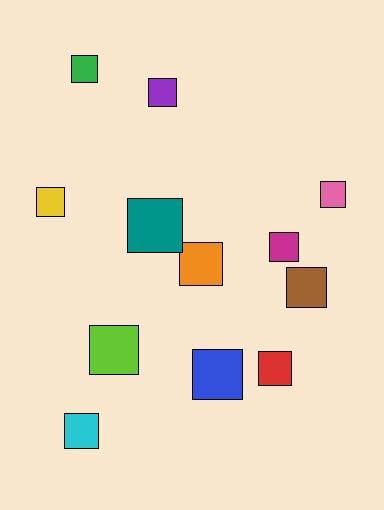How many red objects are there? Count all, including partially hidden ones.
There is 1 red object.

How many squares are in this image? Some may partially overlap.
There are 12 squares.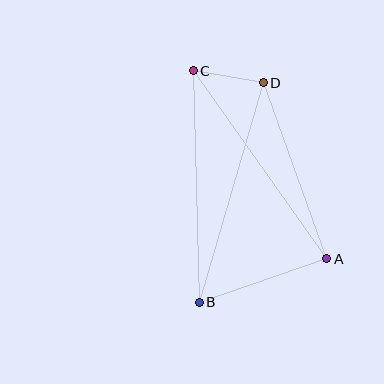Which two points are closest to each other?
Points C and D are closest to each other.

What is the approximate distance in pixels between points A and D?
The distance between A and D is approximately 187 pixels.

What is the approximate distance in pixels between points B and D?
The distance between B and D is approximately 229 pixels.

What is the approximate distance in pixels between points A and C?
The distance between A and C is approximately 231 pixels.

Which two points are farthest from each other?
Points B and C are farthest from each other.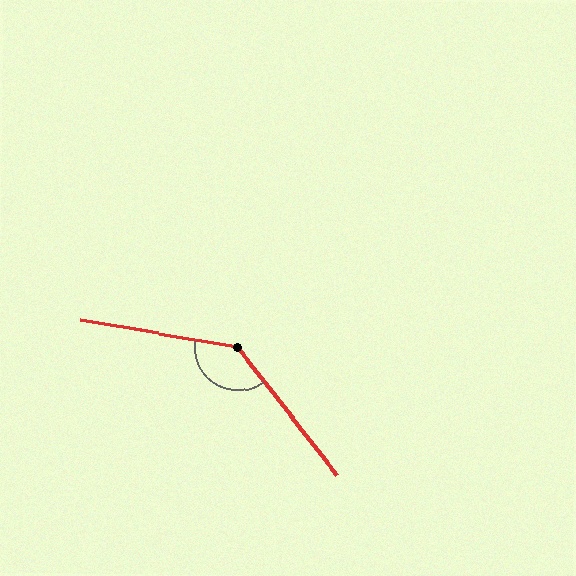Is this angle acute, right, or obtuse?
It is obtuse.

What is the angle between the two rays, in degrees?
Approximately 138 degrees.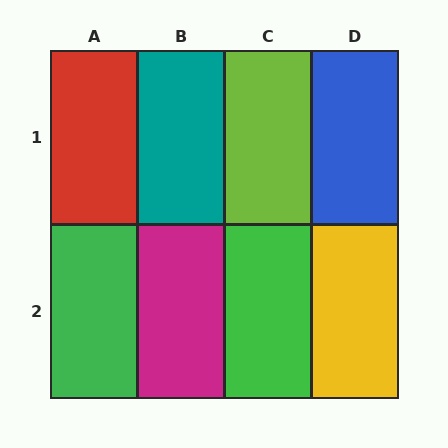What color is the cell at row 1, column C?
Lime.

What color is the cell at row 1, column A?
Red.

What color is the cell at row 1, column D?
Blue.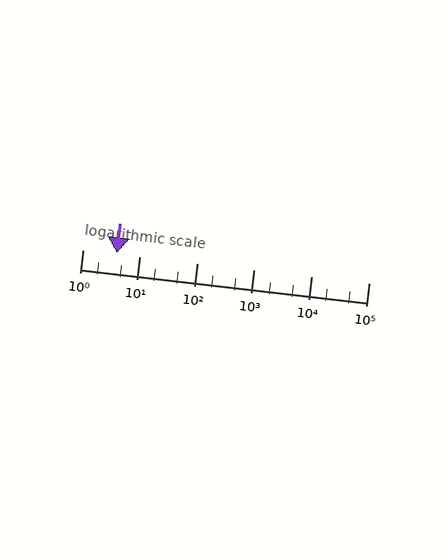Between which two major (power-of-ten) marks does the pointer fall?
The pointer is between 1 and 10.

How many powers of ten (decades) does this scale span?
The scale spans 5 decades, from 1 to 100000.